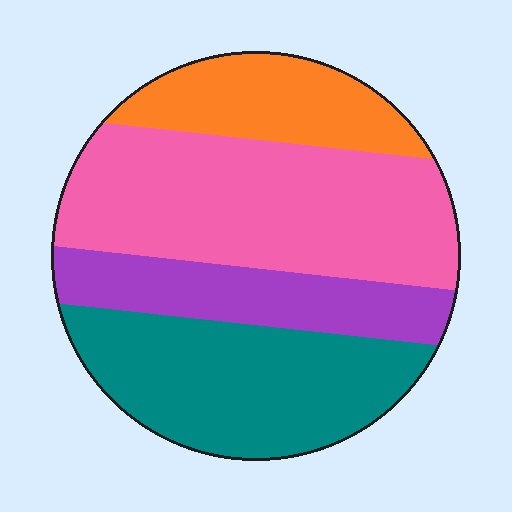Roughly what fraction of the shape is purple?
Purple covers 17% of the shape.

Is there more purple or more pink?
Pink.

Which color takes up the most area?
Pink, at roughly 40%.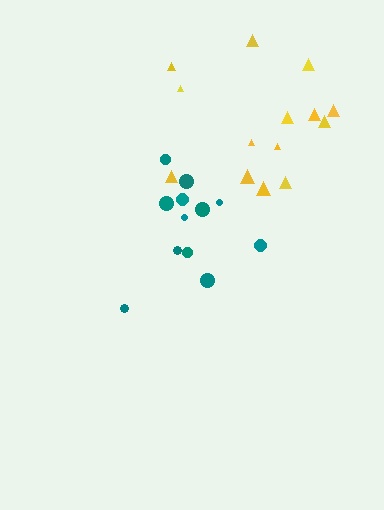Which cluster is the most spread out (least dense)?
Yellow.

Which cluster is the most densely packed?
Teal.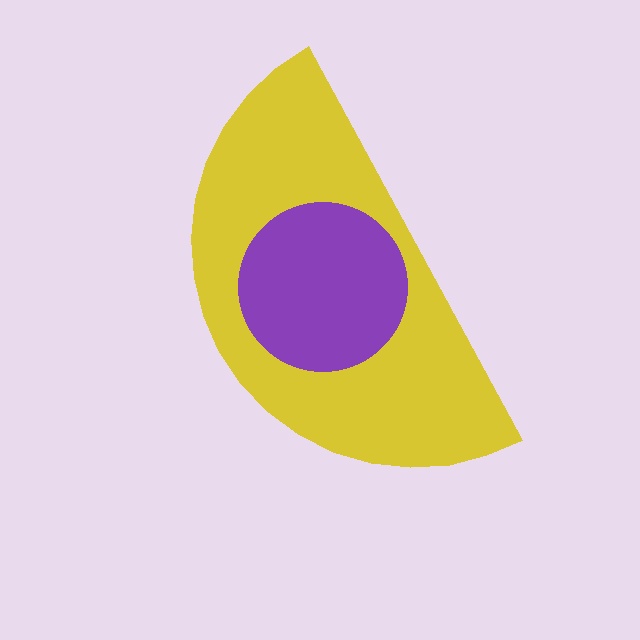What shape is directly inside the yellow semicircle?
The purple circle.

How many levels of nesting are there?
2.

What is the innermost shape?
The purple circle.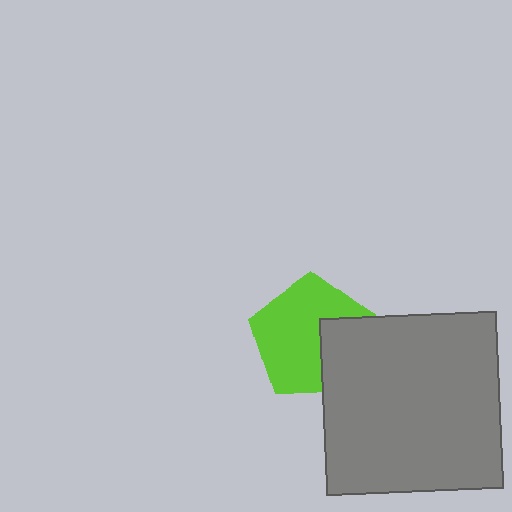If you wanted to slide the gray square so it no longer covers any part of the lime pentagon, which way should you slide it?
Slide it right — that is the most direct way to separate the two shapes.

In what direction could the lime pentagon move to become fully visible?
The lime pentagon could move left. That would shift it out from behind the gray square entirely.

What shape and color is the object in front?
The object in front is a gray square.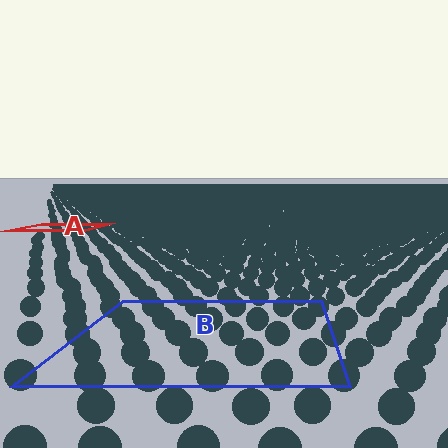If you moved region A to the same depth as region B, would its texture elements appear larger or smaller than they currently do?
They would appear larger. At a closer depth, the same texture elements are projected at a bigger on-screen size.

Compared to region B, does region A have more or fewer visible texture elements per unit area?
Region A has more texture elements per unit area — they are packed more densely because it is farther away.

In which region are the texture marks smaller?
The texture marks are smaller in region A, because it is farther away.